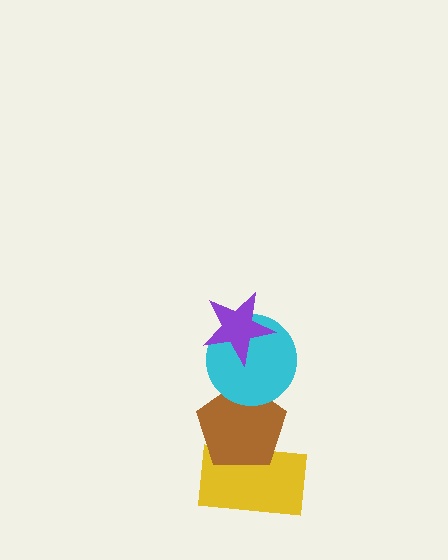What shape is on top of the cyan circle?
The purple star is on top of the cyan circle.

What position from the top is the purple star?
The purple star is 1st from the top.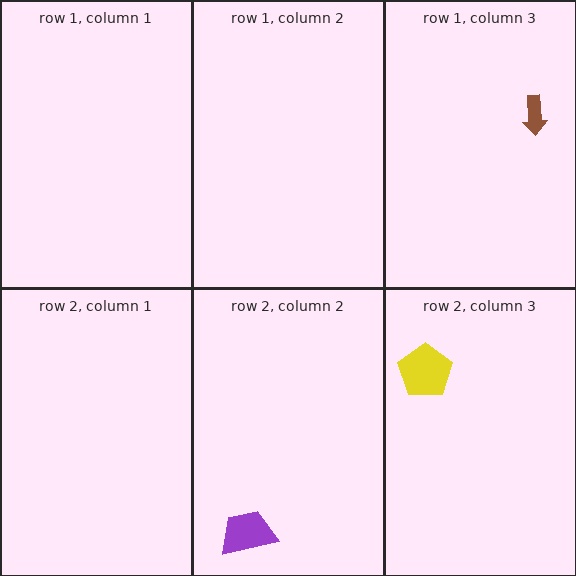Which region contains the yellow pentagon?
The row 2, column 3 region.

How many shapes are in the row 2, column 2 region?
1.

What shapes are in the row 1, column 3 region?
The brown arrow.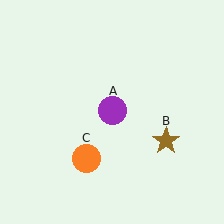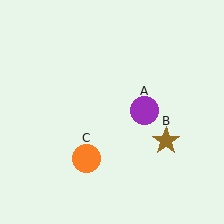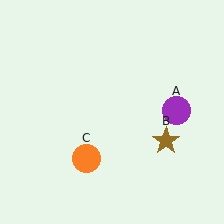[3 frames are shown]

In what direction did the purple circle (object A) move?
The purple circle (object A) moved right.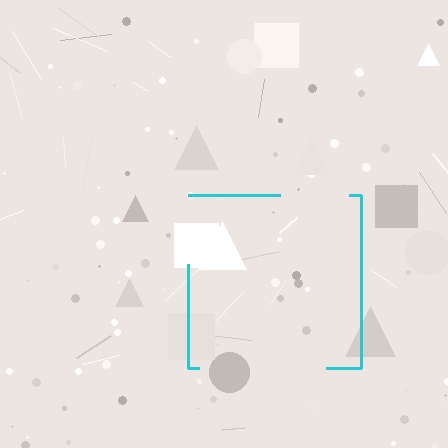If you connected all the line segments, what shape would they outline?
They would outline a square.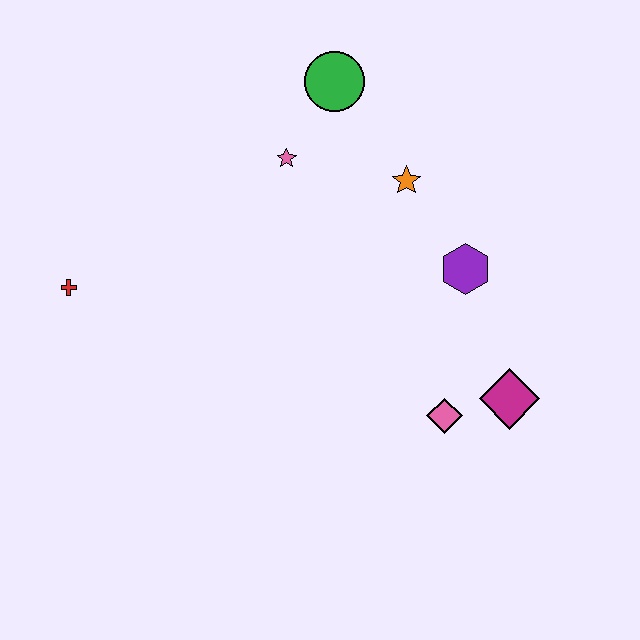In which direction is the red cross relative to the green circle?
The red cross is to the left of the green circle.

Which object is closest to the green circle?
The pink star is closest to the green circle.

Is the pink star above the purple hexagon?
Yes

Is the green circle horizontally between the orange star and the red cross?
Yes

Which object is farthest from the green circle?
The magenta diamond is farthest from the green circle.